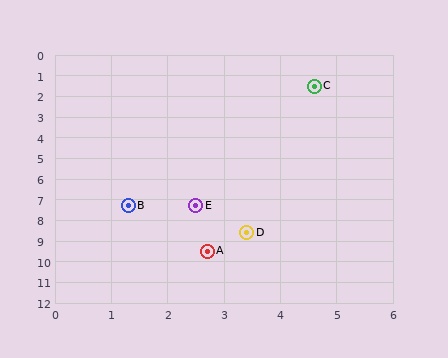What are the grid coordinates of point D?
Point D is at approximately (3.4, 8.6).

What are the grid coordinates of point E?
Point E is at approximately (2.5, 7.3).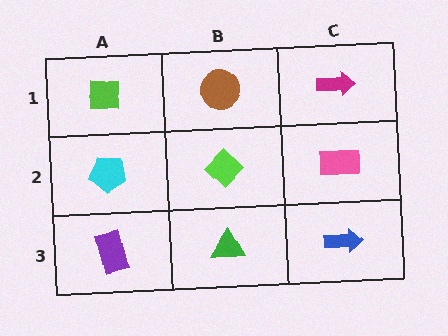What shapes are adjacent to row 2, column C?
A magenta arrow (row 1, column C), a blue arrow (row 3, column C), a lime diamond (row 2, column B).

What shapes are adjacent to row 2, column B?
A brown circle (row 1, column B), a green triangle (row 3, column B), a cyan pentagon (row 2, column A), a pink rectangle (row 2, column C).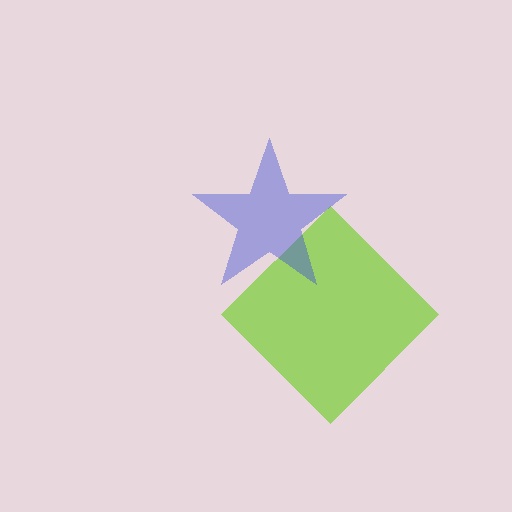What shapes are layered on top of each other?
The layered shapes are: a lime diamond, a blue star.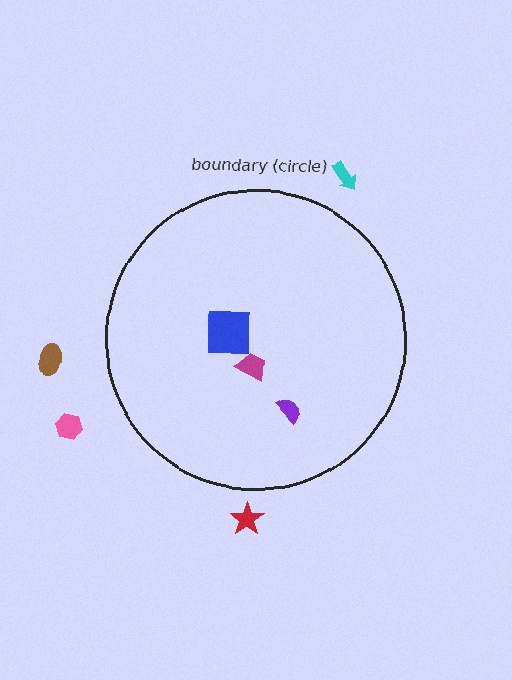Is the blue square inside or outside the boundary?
Inside.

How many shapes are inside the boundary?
3 inside, 4 outside.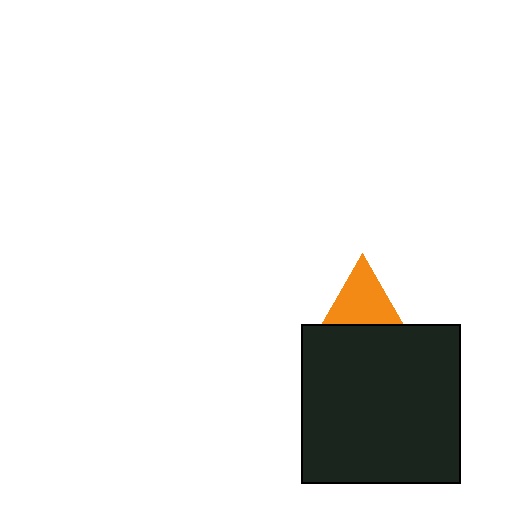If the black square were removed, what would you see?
You would see the complete orange triangle.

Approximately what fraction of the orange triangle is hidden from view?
Roughly 47% of the orange triangle is hidden behind the black square.